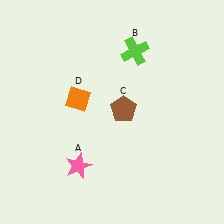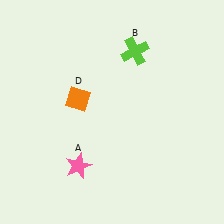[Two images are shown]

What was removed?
The brown pentagon (C) was removed in Image 2.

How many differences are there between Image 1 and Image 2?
There is 1 difference between the two images.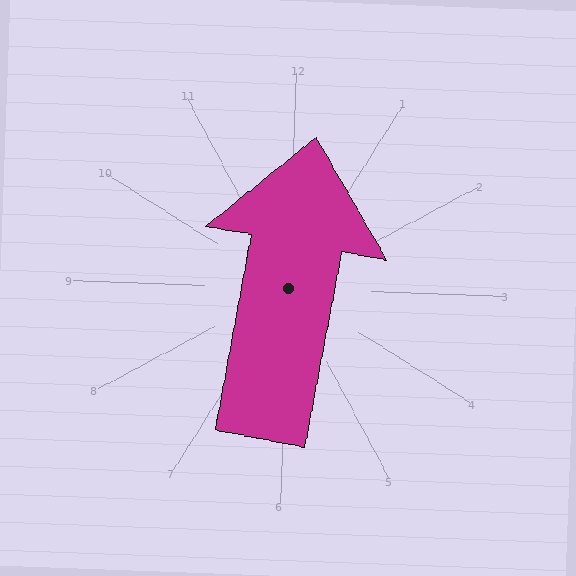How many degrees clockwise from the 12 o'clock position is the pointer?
Approximately 8 degrees.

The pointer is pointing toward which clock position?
Roughly 12 o'clock.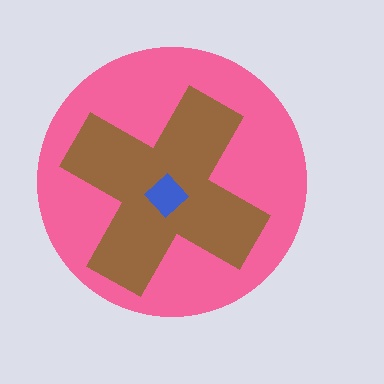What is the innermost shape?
The blue diamond.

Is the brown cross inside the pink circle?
Yes.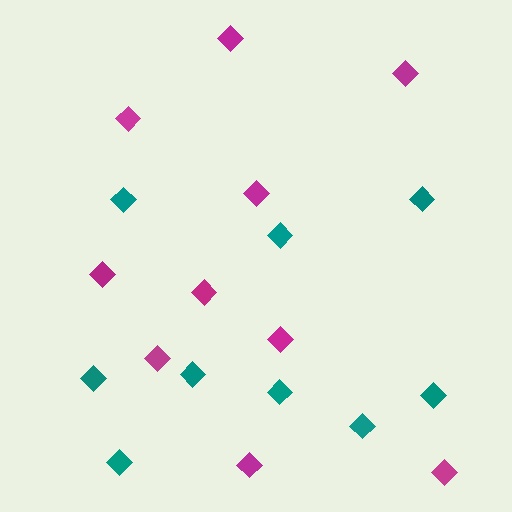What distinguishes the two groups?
There are 2 groups: one group of magenta diamonds (10) and one group of teal diamonds (9).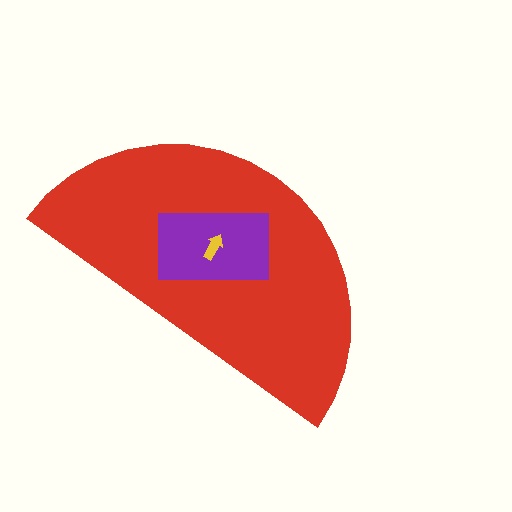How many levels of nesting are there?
3.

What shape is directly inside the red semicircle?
The purple rectangle.